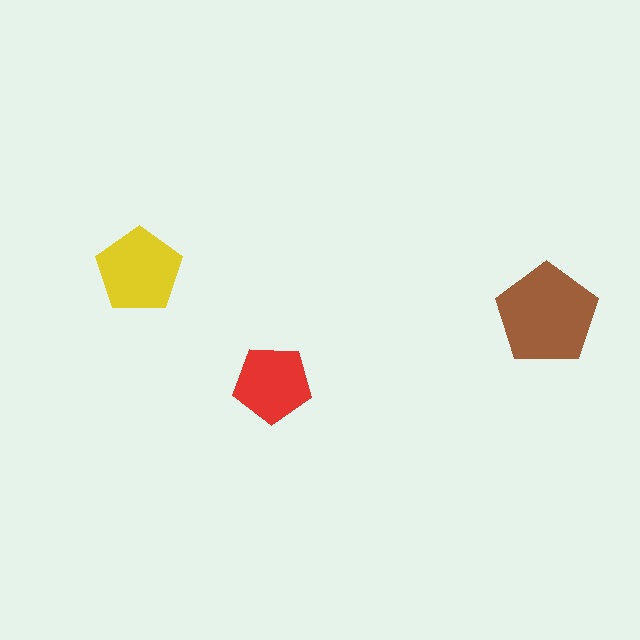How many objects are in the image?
There are 3 objects in the image.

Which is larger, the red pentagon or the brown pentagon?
The brown one.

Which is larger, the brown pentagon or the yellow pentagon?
The brown one.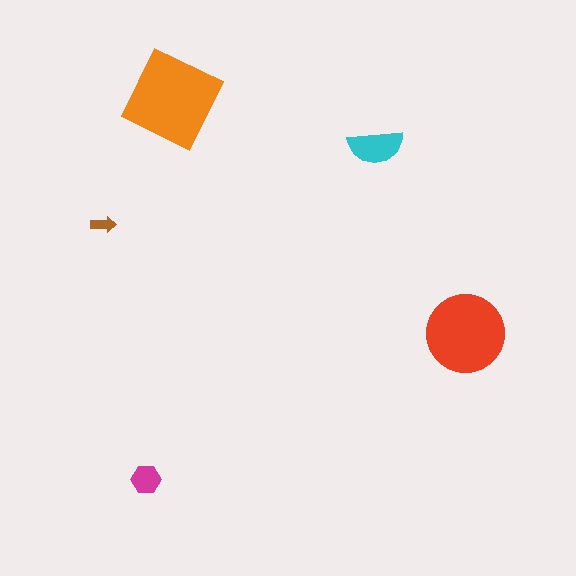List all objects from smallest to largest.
The brown arrow, the magenta hexagon, the cyan semicircle, the red circle, the orange diamond.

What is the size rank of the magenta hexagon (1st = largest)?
4th.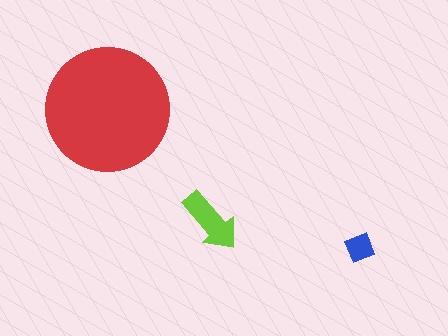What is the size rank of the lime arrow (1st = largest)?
2nd.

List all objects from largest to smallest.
The red circle, the lime arrow, the blue diamond.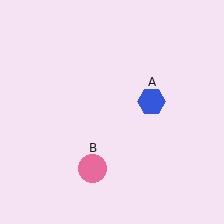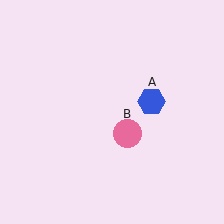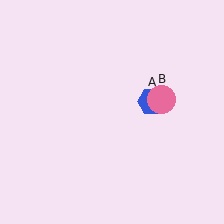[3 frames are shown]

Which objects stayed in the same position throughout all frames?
Blue hexagon (object A) remained stationary.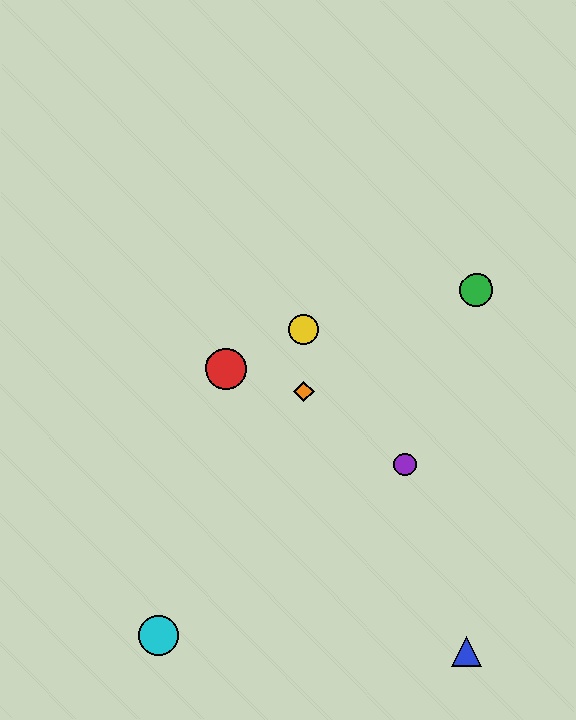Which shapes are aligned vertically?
The yellow circle, the orange diamond are aligned vertically.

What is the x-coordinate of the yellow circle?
The yellow circle is at x≈304.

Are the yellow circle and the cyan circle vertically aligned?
No, the yellow circle is at x≈304 and the cyan circle is at x≈159.